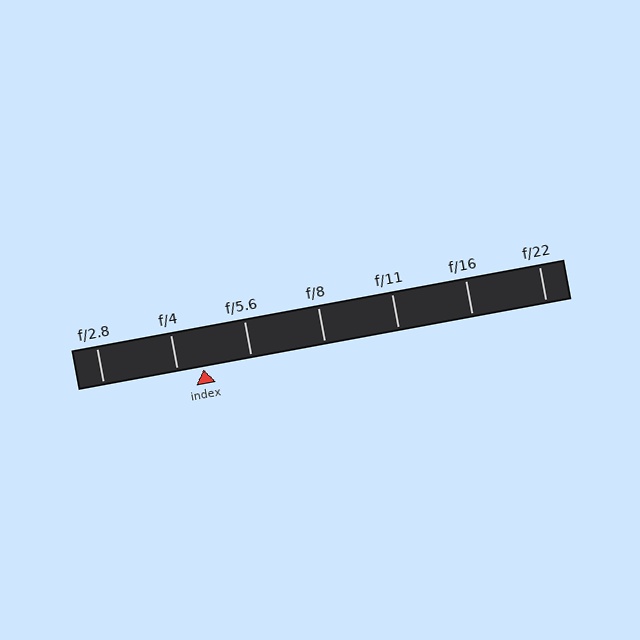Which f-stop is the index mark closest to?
The index mark is closest to f/4.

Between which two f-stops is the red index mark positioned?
The index mark is between f/4 and f/5.6.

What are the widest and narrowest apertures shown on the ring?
The widest aperture shown is f/2.8 and the narrowest is f/22.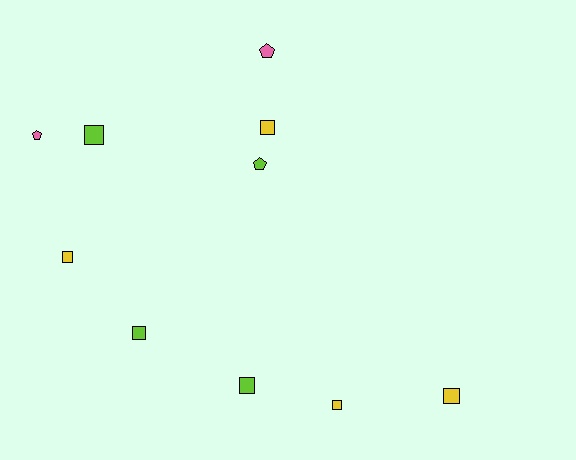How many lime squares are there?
There are 3 lime squares.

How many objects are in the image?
There are 10 objects.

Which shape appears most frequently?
Square, with 7 objects.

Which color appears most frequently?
Yellow, with 4 objects.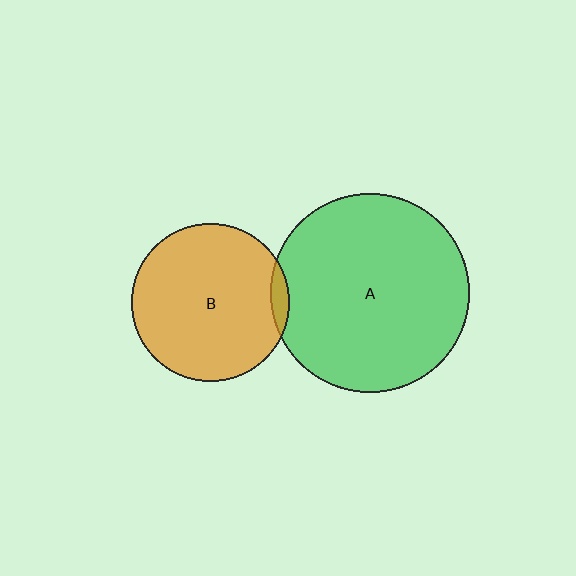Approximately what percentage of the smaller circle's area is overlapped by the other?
Approximately 5%.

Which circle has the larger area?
Circle A (green).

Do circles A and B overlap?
Yes.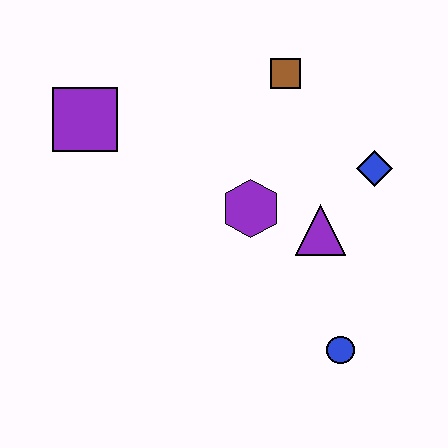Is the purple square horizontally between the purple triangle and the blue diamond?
No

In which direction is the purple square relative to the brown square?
The purple square is to the left of the brown square.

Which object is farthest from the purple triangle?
The purple square is farthest from the purple triangle.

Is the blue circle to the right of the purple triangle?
Yes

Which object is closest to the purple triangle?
The purple hexagon is closest to the purple triangle.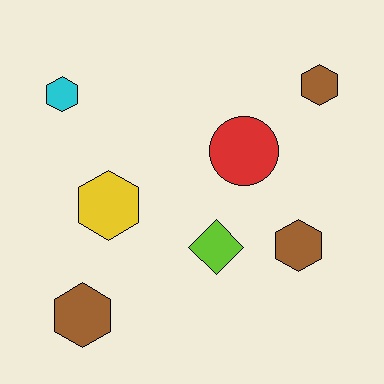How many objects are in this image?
There are 7 objects.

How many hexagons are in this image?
There are 5 hexagons.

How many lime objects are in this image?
There is 1 lime object.